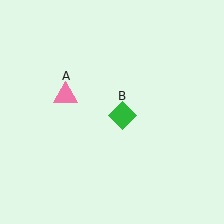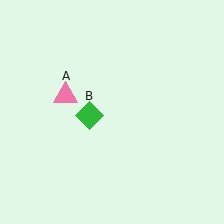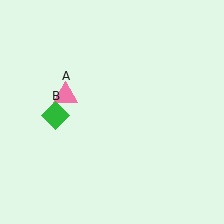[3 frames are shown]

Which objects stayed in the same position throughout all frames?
Pink triangle (object A) remained stationary.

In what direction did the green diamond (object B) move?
The green diamond (object B) moved left.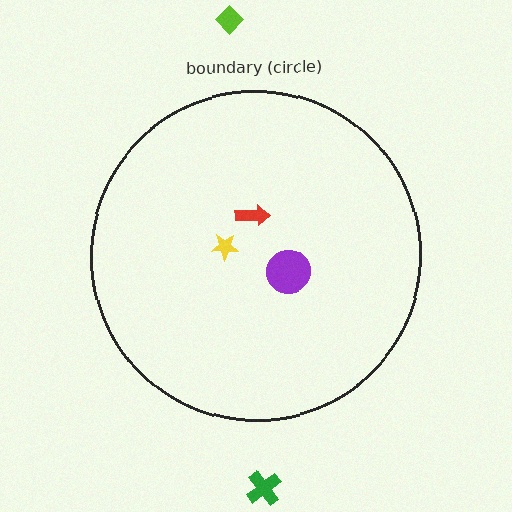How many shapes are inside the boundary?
3 inside, 2 outside.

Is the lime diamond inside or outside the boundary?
Outside.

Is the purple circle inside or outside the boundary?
Inside.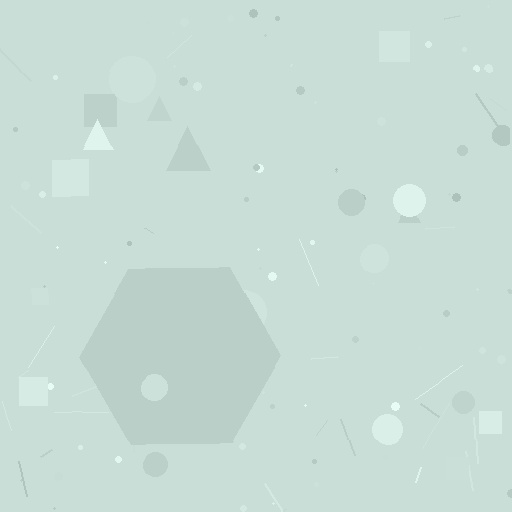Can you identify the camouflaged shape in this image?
The camouflaged shape is a hexagon.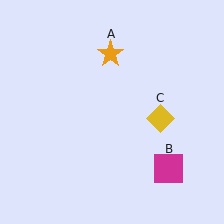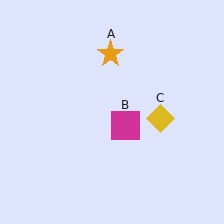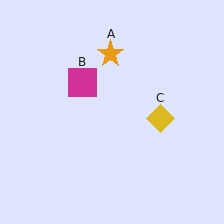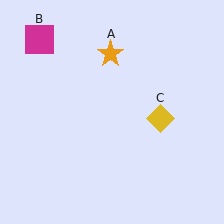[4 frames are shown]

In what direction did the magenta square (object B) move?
The magenta square (object B) moved up and to the left.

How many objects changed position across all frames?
1 object changed position: magenta square (object B).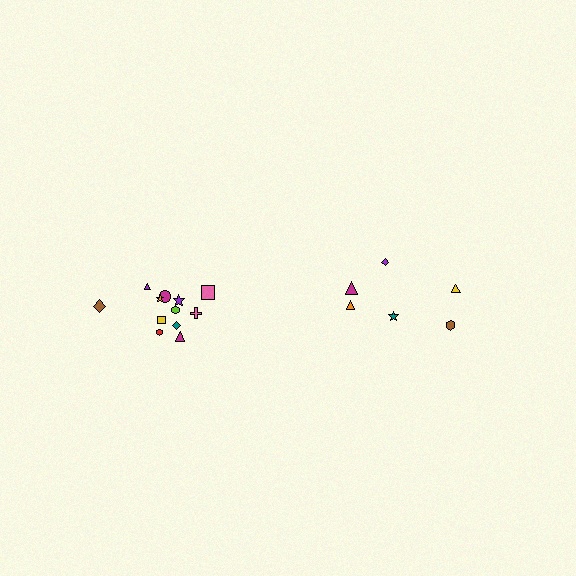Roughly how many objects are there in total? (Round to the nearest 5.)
Roughly 20 objects in total.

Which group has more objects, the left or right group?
The left group.